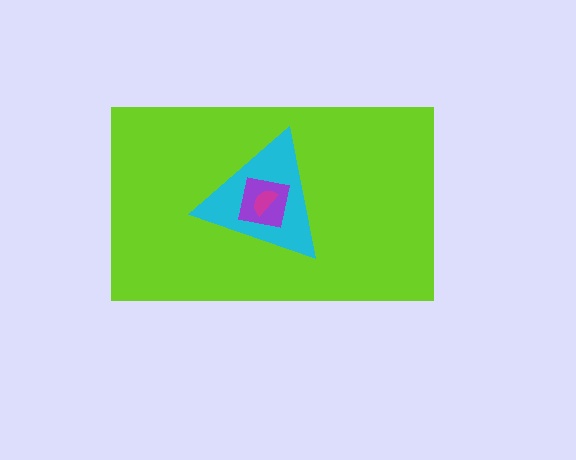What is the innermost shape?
The magenta semicircle.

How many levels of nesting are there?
4.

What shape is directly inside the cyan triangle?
The purple square.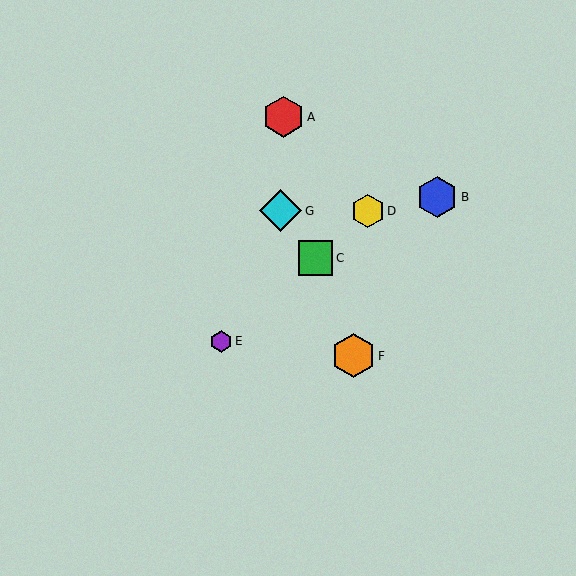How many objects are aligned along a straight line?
3 objects (C, D, E) are aligned along a straight line.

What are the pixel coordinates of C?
Object C is at (315, 258).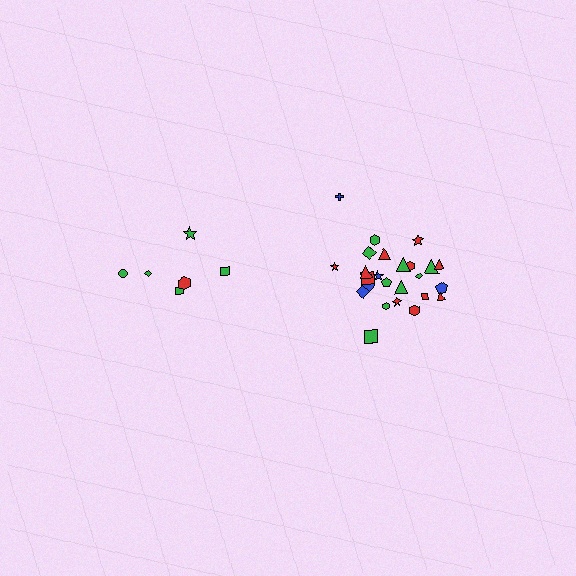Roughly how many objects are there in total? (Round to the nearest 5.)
Roughly 30 objects in total.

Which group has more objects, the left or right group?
The right group.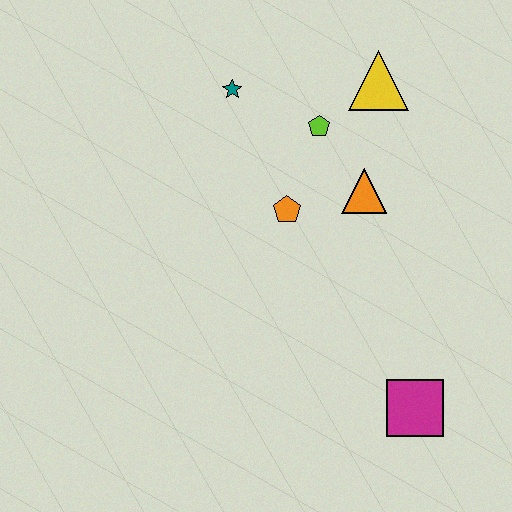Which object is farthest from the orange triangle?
The magenta square is farthest from the orange triangle.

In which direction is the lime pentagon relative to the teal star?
The lime pentagon is to the right of the teal star.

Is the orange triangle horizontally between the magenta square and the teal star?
Yes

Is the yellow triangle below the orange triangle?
No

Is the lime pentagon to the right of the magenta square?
No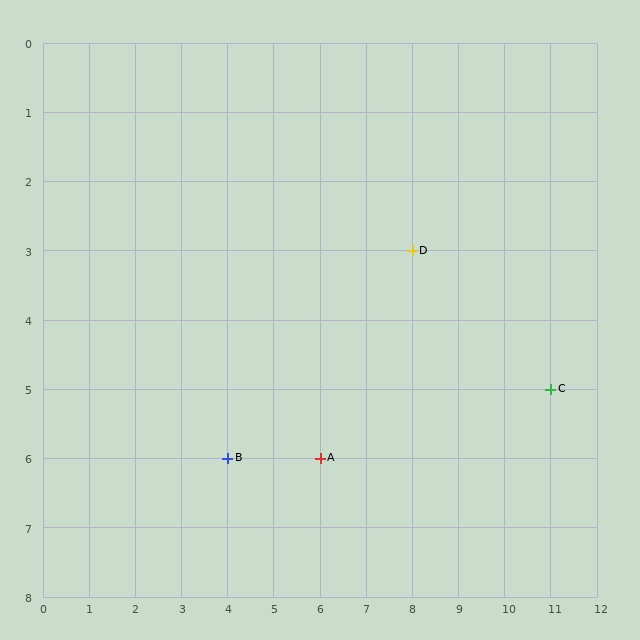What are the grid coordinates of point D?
Point D is at grid coordinates (8, 3).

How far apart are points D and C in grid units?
Points D and C are 3 columns and 2 rows apart (about 3.6 grid units diagonally).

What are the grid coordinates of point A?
Point A is at grid coordinates (6, 6).